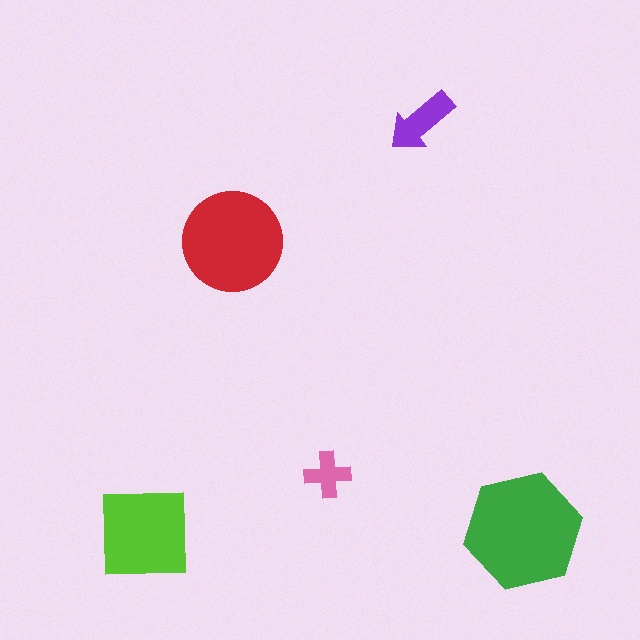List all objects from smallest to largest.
The pink cross, the purple arrow, the lime square, the red circle, the green hexagon.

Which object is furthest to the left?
The lime square is leftmost.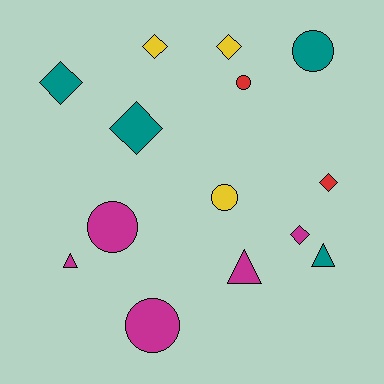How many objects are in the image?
There are 14 objects.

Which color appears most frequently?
Magenta, with 5 objects.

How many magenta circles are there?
There are 2 magenta circles.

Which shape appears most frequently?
Diamond, with 6 objects.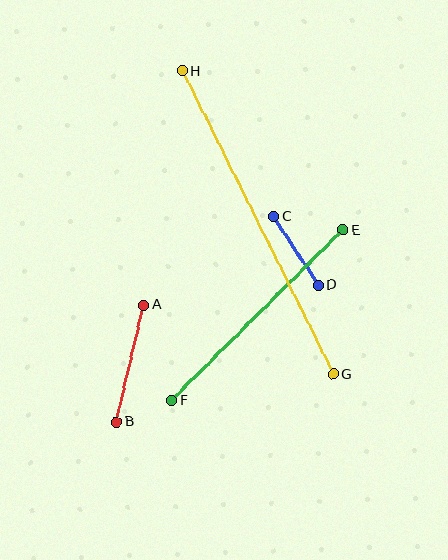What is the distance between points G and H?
The distance is approximately 339 pixels.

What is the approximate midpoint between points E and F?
The midpoint is at approximately (258, 315) pixels.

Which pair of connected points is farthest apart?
Points G and H are farthest apart.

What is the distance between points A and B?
The distance is approximately 120 pixels.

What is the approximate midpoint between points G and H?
The midpoint is at approximately (258, 223) pixels.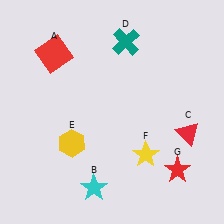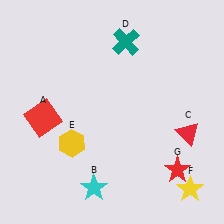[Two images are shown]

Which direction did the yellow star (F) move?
The yellow star (F) moved right.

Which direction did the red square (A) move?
The red square (A) moved down.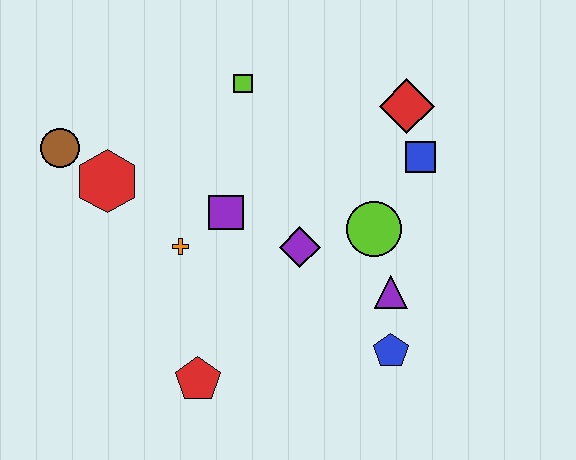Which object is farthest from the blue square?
The brown circle is farthest from the blue square.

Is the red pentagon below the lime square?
Yes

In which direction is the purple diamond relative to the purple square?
The purple diamond is to the right of the purple square.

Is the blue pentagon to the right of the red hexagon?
Yes